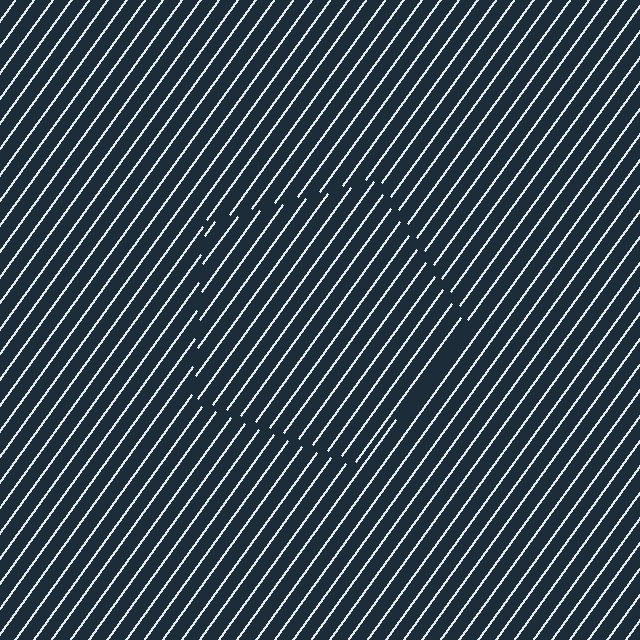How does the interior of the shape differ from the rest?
The interior of the shape contains the same grating, shifted by half a period — the contour is defined by the phase discontinuity where line-ends from the inner and outer gratings abut.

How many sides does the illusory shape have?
5 sides — the line-ends trace a pentagon.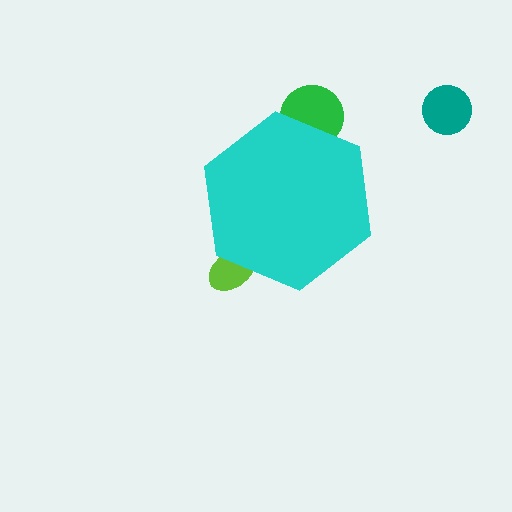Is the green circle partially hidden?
Yes, the green circle is partially hidden behind the cyan hexagon.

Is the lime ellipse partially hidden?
Yes, the lime ellipse is partially hidden behind the cyan hexagon.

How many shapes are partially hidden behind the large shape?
2 shapes are partially hidden.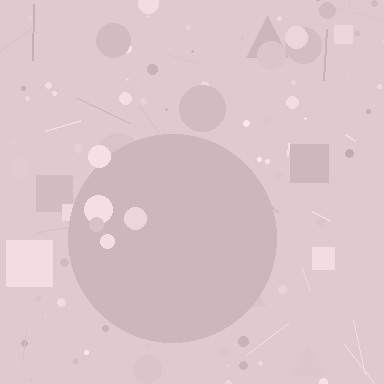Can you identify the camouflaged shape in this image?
The camouflaged shape is a circle.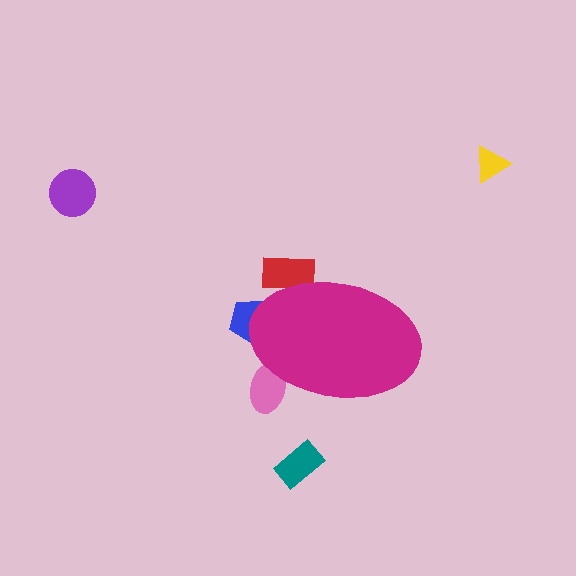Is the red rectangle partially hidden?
Yes, the red rectangle is partially hidden behind the magenta ellipse.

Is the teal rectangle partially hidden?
No, the teal rectangle is fully visible.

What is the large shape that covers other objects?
A magenta ellipse.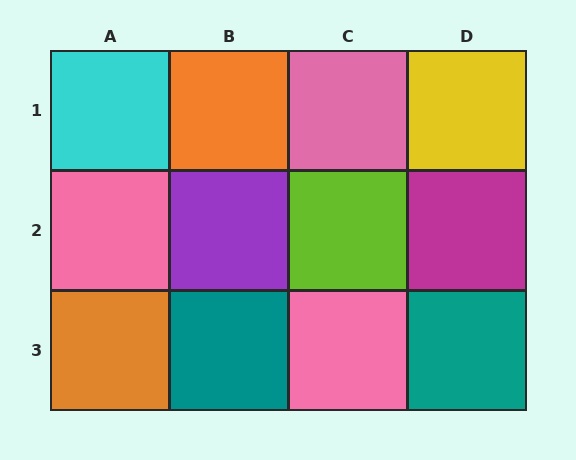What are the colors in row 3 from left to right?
Orange, teal, pink, teal.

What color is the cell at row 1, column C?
Pink.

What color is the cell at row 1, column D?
Yellow.